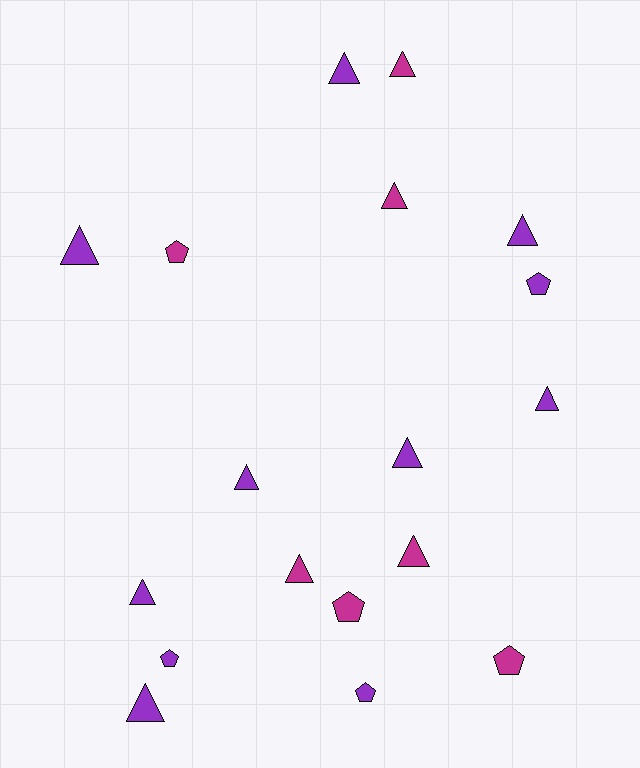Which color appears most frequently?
Purple, with 11 objects.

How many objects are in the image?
There are 18 objects.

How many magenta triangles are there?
There are 4 magenta triangles.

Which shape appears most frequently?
Triangle, with 12 objects.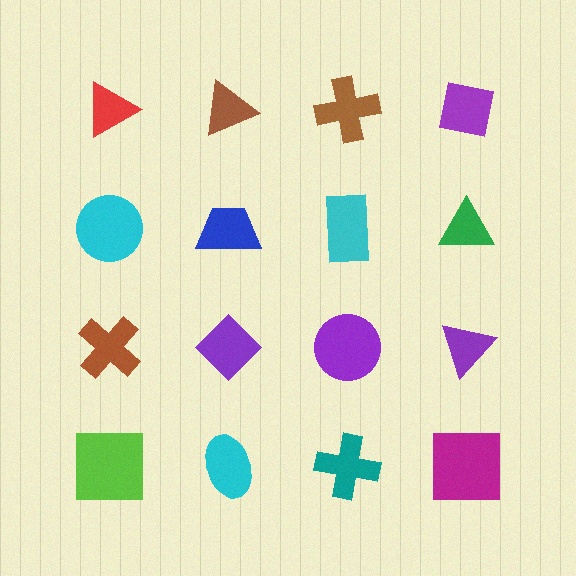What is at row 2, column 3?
A cyan rectangle.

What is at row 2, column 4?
A green triangle.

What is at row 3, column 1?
A brown cross.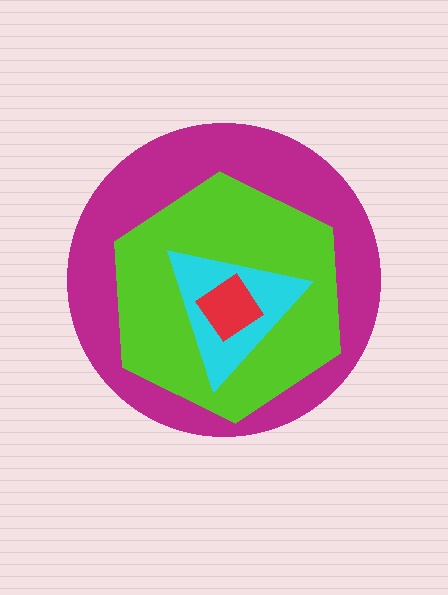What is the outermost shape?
The magenta circle.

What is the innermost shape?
The red diamond.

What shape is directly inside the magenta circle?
The lime hexagon.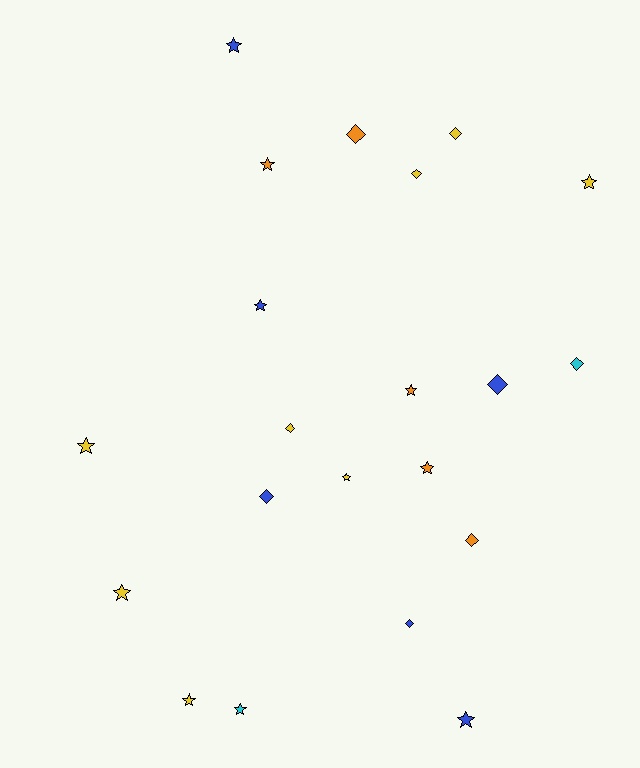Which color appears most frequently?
Yellow, with 8 objects.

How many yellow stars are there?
There are 5 yellow stars.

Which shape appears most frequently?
Star, with 12 objects.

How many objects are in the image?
There are 21 objects.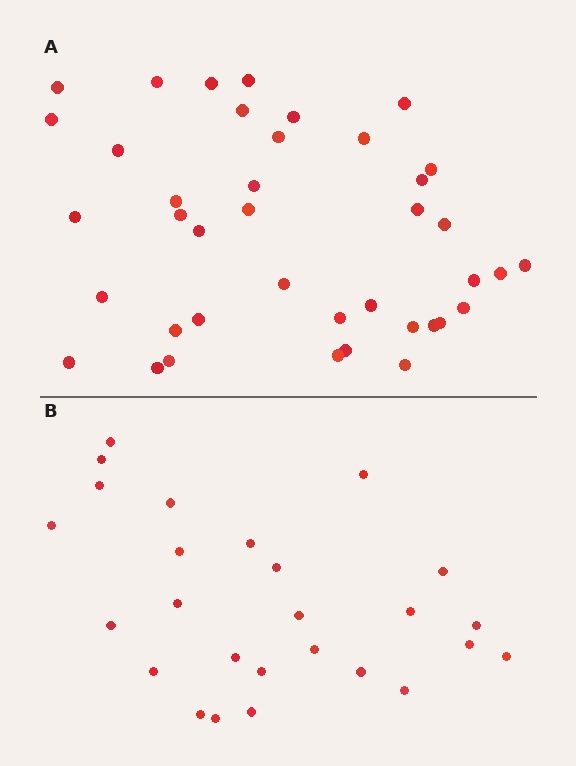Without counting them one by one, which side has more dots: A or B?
Region A (the top region) has more dots.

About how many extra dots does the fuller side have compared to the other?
Region A has approximately 15 more dots than region B.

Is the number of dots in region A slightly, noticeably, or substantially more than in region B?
Region A has substantially more. The ratio is roughly 1.5 to 1.